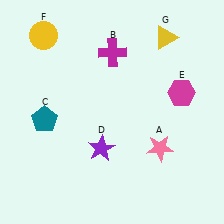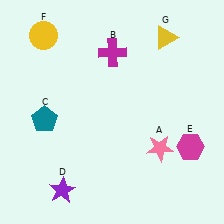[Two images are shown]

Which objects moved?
The objects that moved are: the purple star (D), the magenta hexagon (E).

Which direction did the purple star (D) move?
The purple star (D) moved down.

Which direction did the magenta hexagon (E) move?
The magenta hexagon (E) moved down.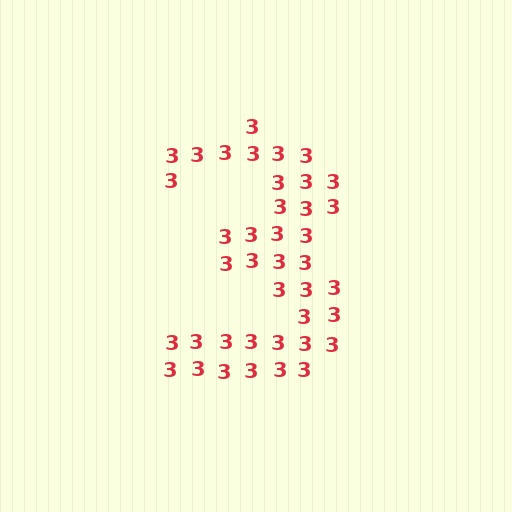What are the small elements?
The small elements are digit 3's.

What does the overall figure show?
The overall figure shows the digit 3.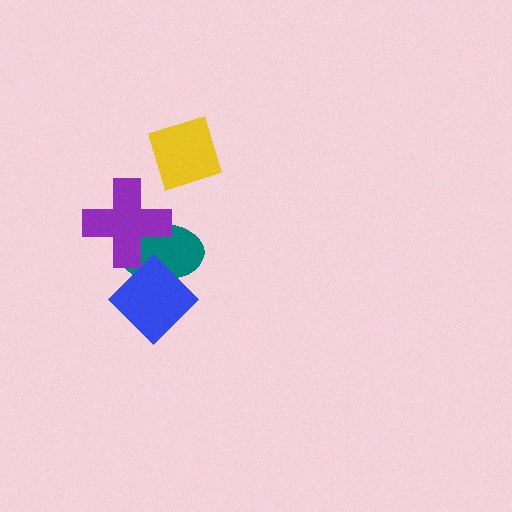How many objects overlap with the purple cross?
1 object overlaps with the purple cross.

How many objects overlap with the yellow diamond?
0 objects overlap with the yellow diamond.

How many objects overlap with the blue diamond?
1 object overlaps with the blue diamond.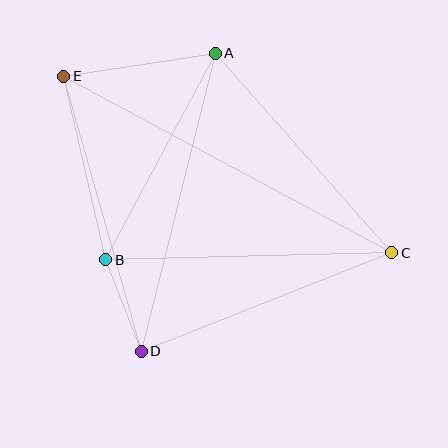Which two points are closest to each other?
Points B and D are closest to each other.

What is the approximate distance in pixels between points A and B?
The distance between A and B is approximately 233 pixels.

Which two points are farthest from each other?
Points C and E are farthest from each other.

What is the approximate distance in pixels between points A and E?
The distance between A and E is approximately 153 pixels.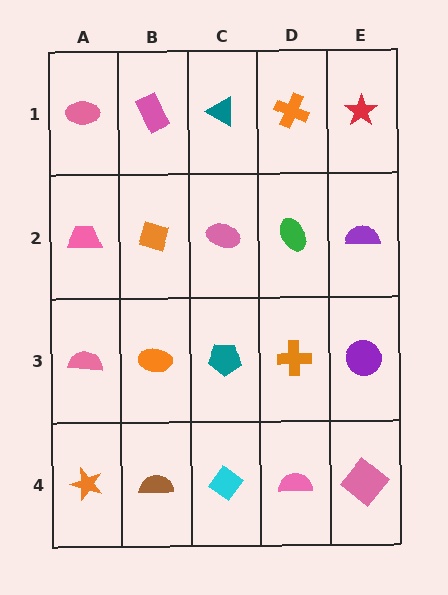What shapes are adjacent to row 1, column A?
A pink trapezoid (row 2, column A), a pink rectangle (row 1, column B).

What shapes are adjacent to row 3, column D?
A green ellipse (row 2, column D), a pink semicircle (row 4, column D), a teal pentagon (row 3, column C), a purple circle (row 3, column E).